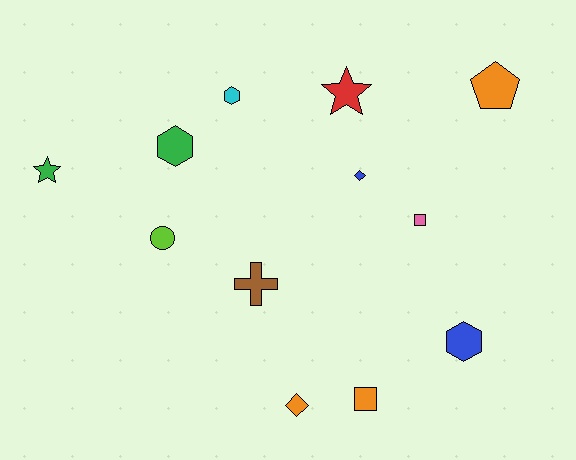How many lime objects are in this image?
There is 1 lime object.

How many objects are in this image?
There are 12 objects.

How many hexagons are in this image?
There are 3 hexagons.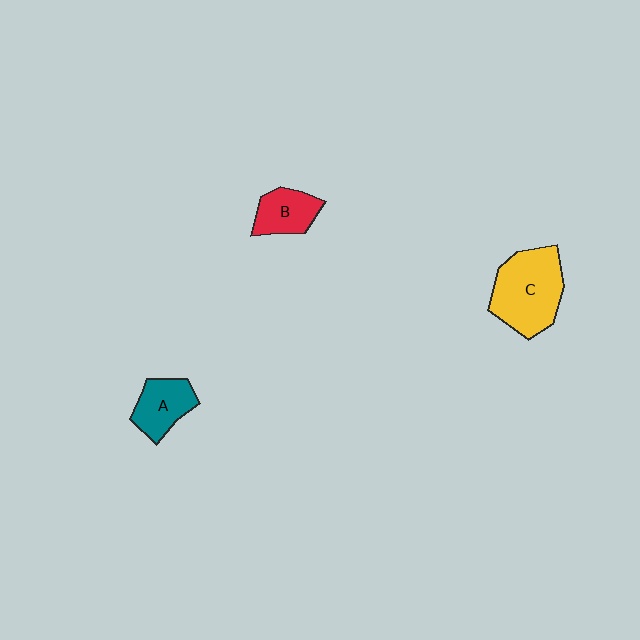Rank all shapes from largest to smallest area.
From largest to smallest: C (yellow), A (teal), B (red).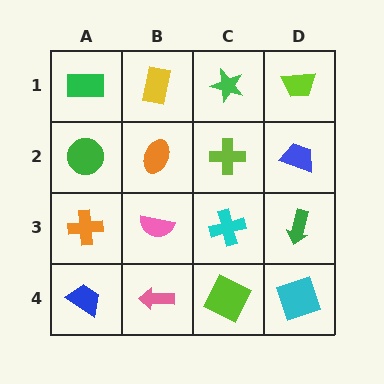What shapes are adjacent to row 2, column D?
A lime trapezoid (row 1, column D), a green arrow (row 3, column D), a lime cross (row 2, column C).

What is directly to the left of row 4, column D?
A lime square.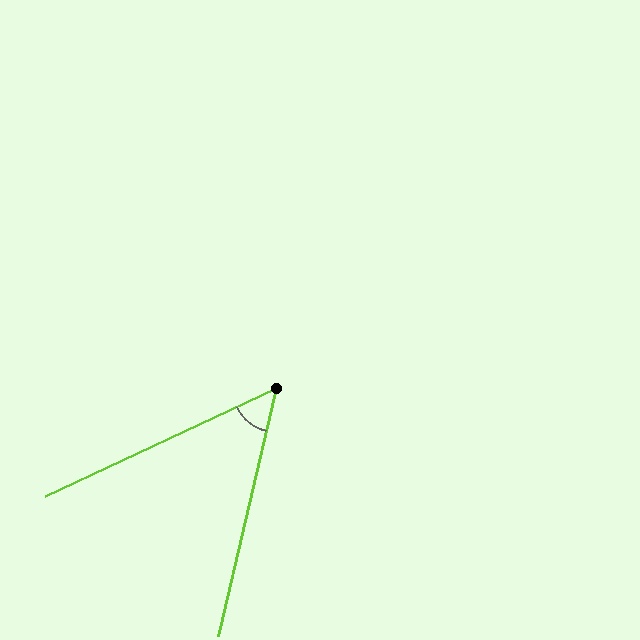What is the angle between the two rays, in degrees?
Approximately 52 degrees.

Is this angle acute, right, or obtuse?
It is acute.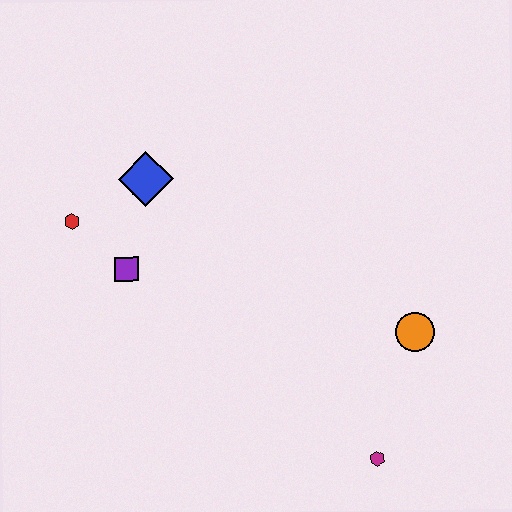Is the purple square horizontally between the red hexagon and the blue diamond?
Yes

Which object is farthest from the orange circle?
The red hexagon is farthest from the orange circle.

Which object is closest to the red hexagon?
The purple square is closest to the red hexagon.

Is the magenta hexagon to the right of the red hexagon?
Yes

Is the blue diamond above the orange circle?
Yes